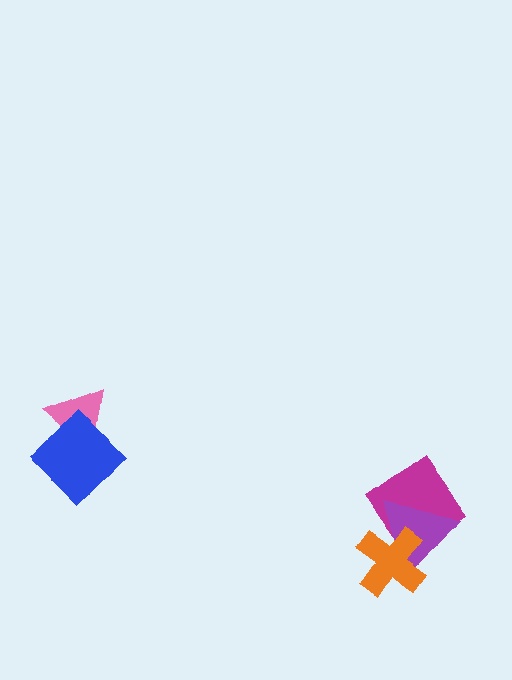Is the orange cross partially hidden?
No, no other shape covers it.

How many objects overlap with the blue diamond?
1 object overlaps with the blue diamond.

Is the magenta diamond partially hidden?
Yes, it is partially covered by another shape.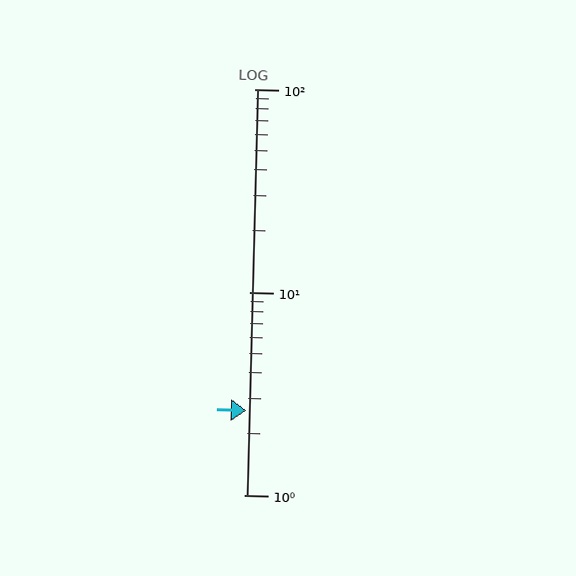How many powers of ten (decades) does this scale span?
The scale spans 2 decades, from 1 to 100.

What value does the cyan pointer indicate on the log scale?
The pointer indicates approximately 2.6.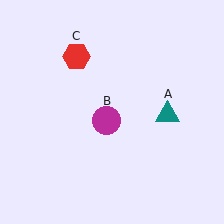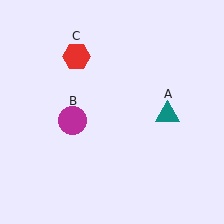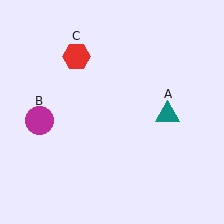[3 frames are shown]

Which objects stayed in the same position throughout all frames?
Teal triangle (object A) and red hexagon (object C) remained stationary.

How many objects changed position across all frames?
1 object changed position: magenta circle (object B).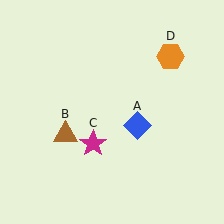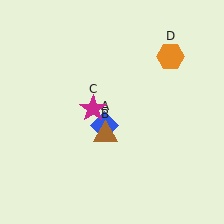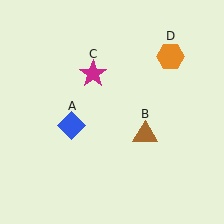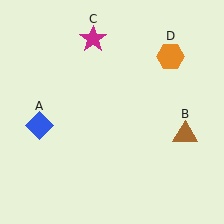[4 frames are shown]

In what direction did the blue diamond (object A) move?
The blue diamond (object A) moved left.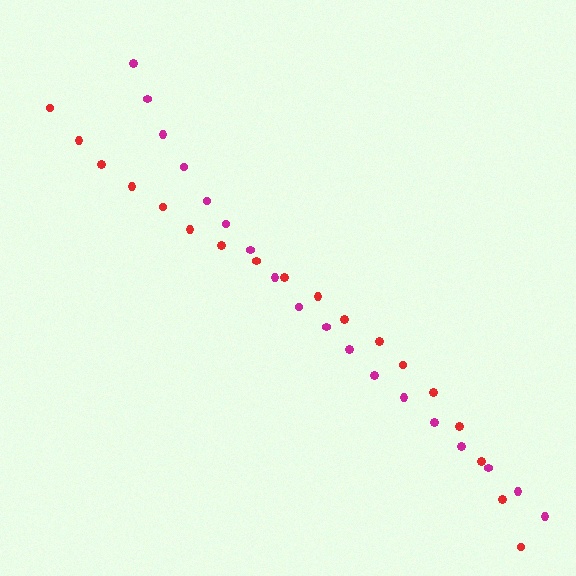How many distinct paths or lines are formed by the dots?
There are 2 distinct paths.